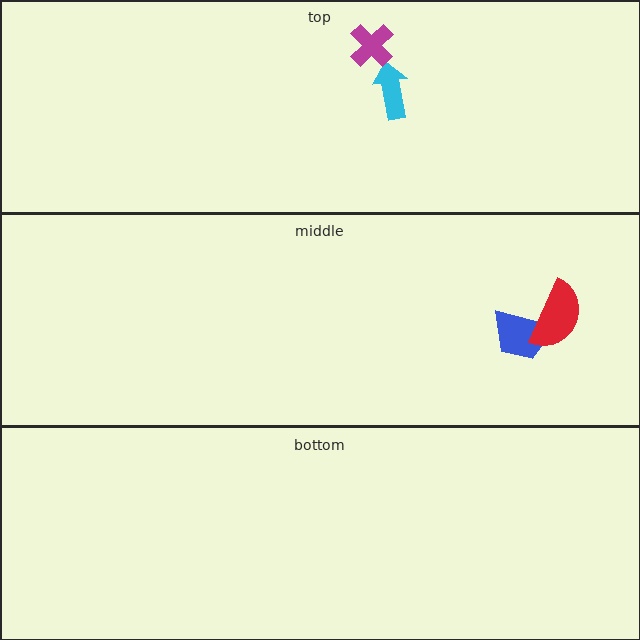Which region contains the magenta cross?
The top region.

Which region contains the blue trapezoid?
The middle region.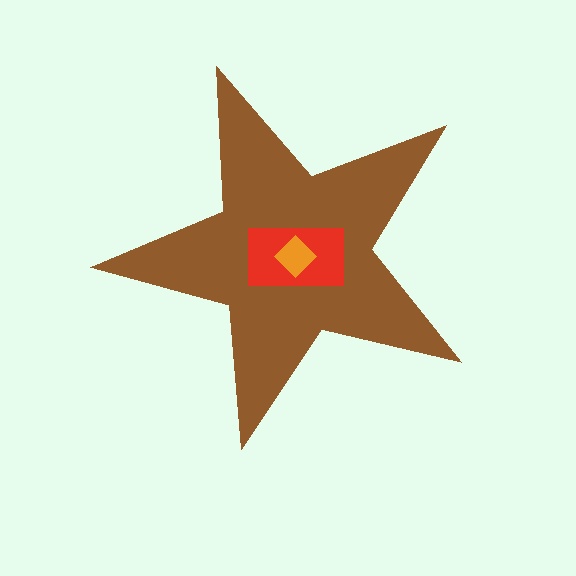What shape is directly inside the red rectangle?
The orange diamond.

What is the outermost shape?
The brown star.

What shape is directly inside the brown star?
The red rectangle.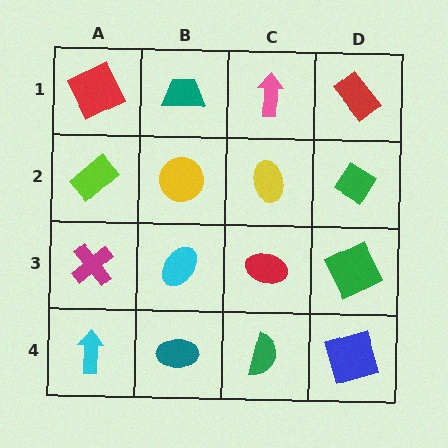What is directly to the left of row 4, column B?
A cyan arrow.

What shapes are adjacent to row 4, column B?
A cyan ellipse (row 3, column B), a cyan arrow (row 4, column A), a green semicircle (row 4, column C).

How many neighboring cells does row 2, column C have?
4.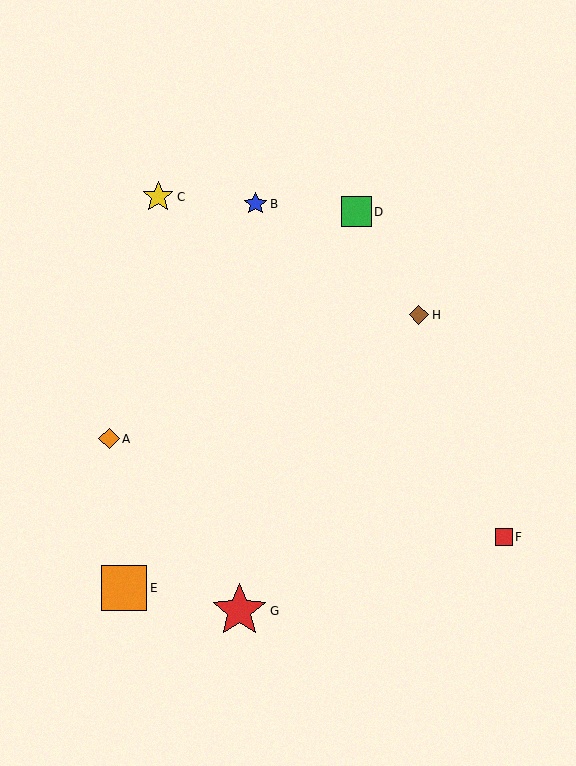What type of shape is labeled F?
Shape F is a red square.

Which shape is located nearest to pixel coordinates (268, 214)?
The blue star (labeled B) at (255, 204) is nearest to that location.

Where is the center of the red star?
The center of the red star is at (239, 611).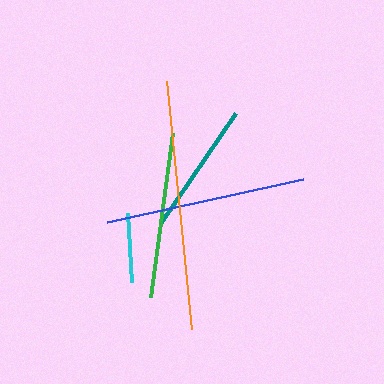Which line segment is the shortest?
The cyan line is the shortest at approximately 69 pixels.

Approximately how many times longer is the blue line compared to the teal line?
The blue line is approximately 1.5 times the length of the teal line.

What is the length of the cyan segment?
The cyan segment is approximately 69 pixels long.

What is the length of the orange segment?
The orange segment is approximately 249 pixels long.